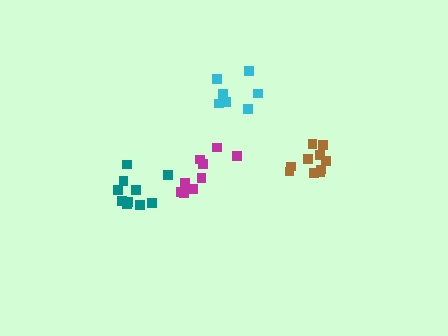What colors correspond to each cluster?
The clusters are colored: brown, teal, magenta, cyan.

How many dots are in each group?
Group 1: 10 dots, Group 2: 10 dots, Group 3: 9 dots, Group 4: 7 dots (36 total).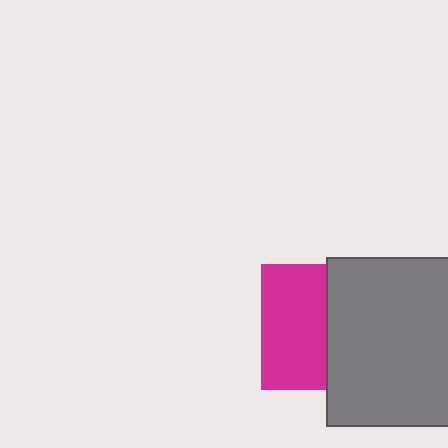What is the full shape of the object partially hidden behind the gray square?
The partially hidden object is a magenta square.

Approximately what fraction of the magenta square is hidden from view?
Roughly 48% of the magenta square is hidden behind the gray square.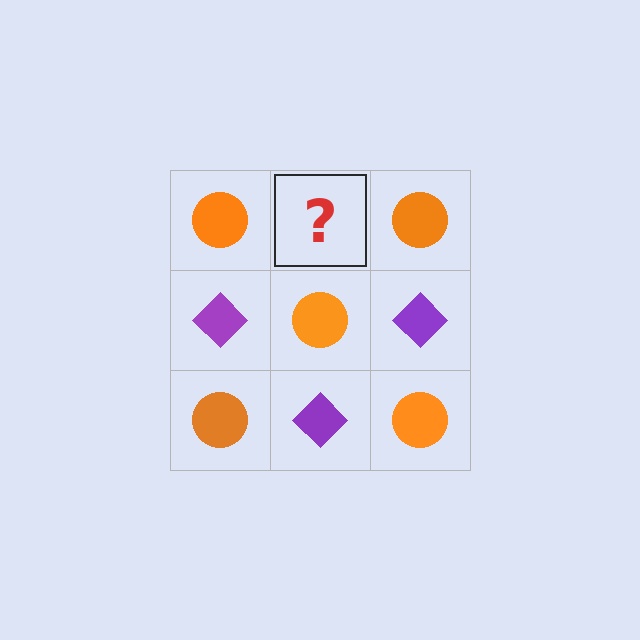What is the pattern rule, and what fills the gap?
The rule is that it alternates orange circle and purple diamond in a checkerboard pattern. The gap should be filled with a purple diamond.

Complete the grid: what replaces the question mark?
The question mark should be replaced with a purple diamond.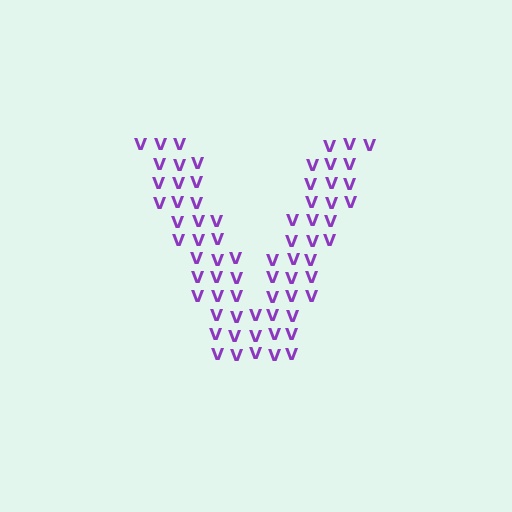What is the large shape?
The large shape is the letter V.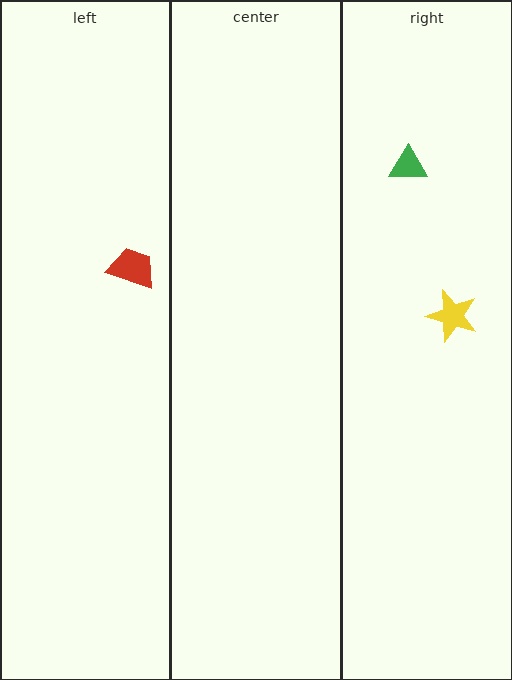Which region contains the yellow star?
The right region.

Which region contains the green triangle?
The right region.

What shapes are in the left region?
The red trapezoid.